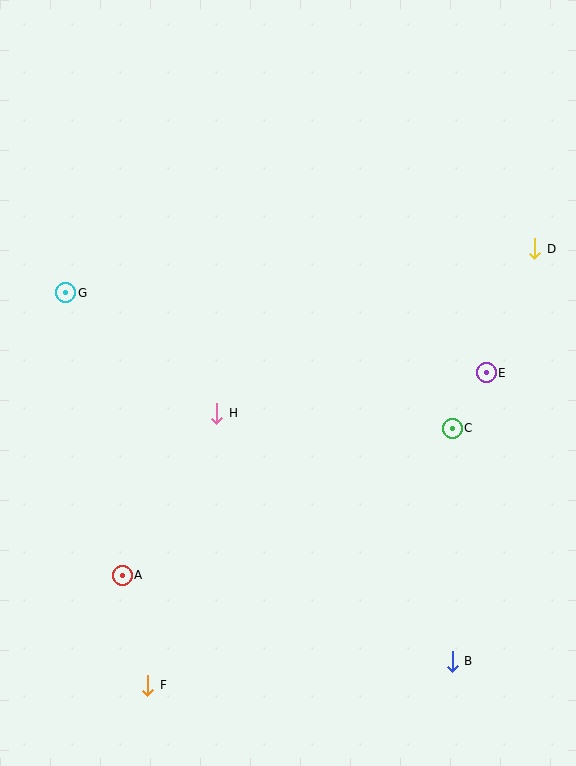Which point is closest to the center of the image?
Point H at (217, 413) is closest to the center.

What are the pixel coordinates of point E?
Point E is at (486, 373).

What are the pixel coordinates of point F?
Point F is at (148, 685).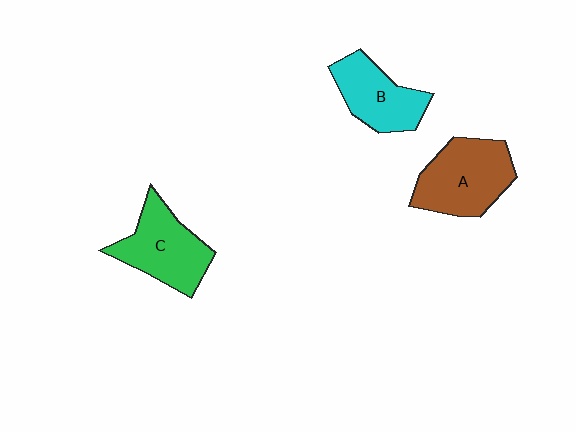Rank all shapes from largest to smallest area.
From largest to smallest: A (brown), C (green), B (cyan).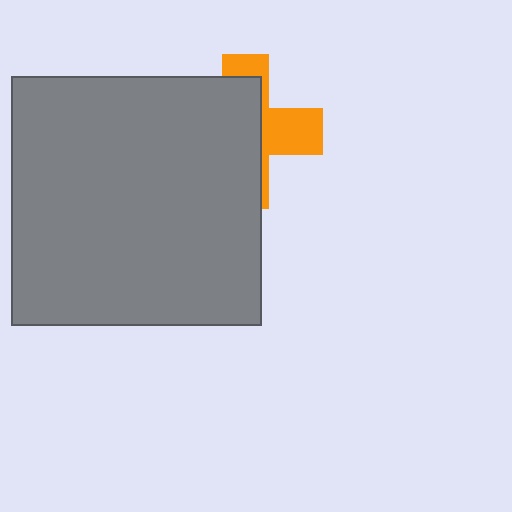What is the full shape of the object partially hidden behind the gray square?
The partially hidden object is an orange cross.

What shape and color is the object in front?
The object in front is a gray square.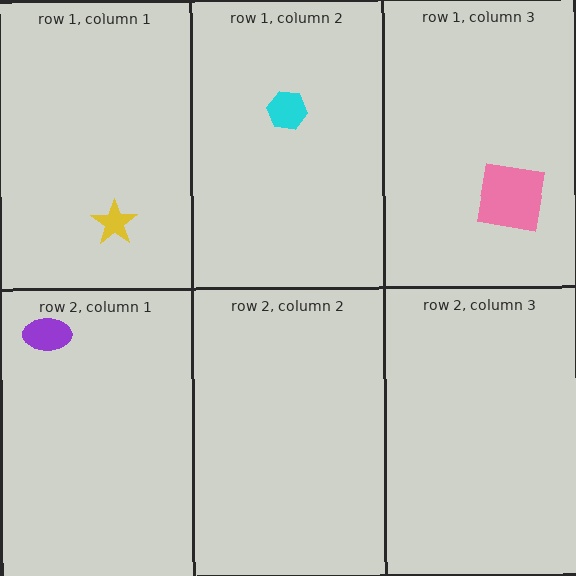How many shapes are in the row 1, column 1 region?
1.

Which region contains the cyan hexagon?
The row 1, column 2 region.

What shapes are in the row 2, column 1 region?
The purple ellipse.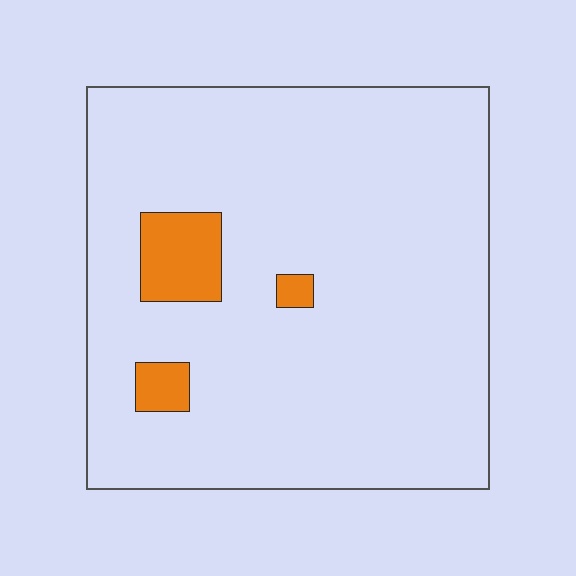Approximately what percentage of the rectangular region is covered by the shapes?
Approximately 5%.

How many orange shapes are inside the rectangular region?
3.